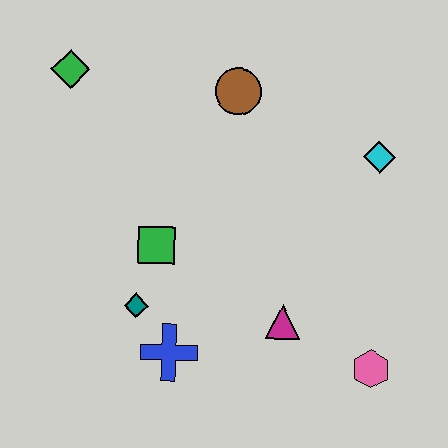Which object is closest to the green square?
The teal diamond is closest to the green square.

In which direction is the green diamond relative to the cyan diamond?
The green diamond is to the left of the cyan diamond.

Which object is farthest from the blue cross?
The green diamond is farthest from the blue cross.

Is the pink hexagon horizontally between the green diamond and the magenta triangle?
No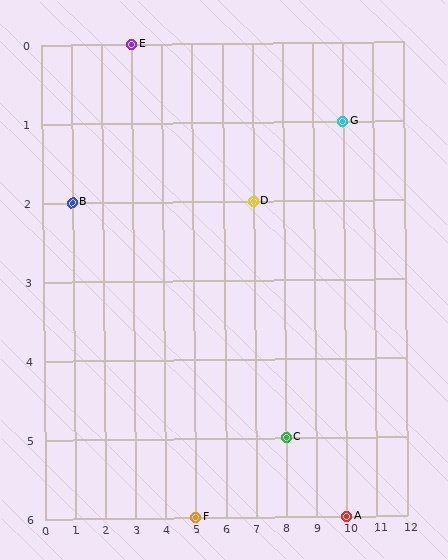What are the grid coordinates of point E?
Point E is at grid coordinates (3, 0).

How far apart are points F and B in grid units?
Points F and B are 4 columns and 4 rows apart (about 5.7 grid units diagonally).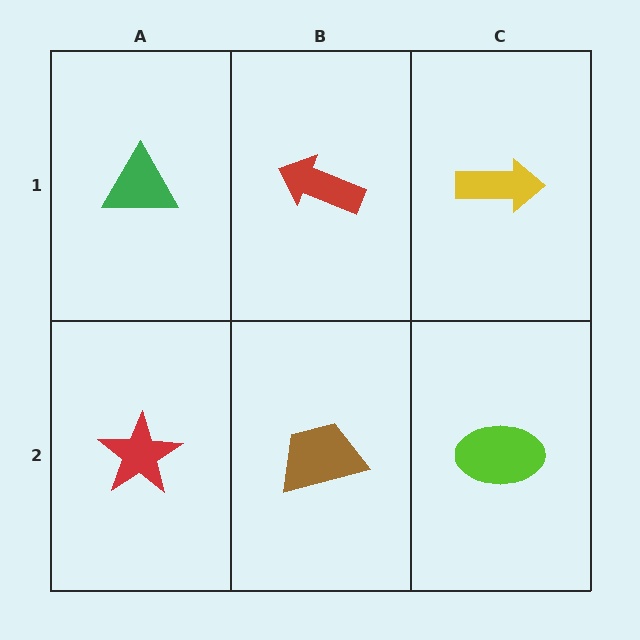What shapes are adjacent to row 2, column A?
A green triangle (row 1, column A), a brown trapezoid (row 2, column B).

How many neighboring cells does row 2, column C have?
2.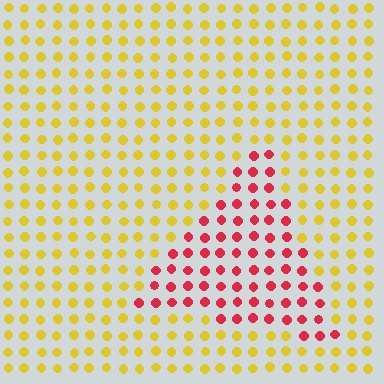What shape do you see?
I see a triangle.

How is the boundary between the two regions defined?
The boundary is defined purely by a slight shift in hue (about 63 degrees). Spacing, size, and orientation are identical on both sides.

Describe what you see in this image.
The image is filled with small yellow elements in a uniform arrangement. A triangle-shaped region is visible where the elements are tinted to a slightly different hue, forming a subtle color boundary.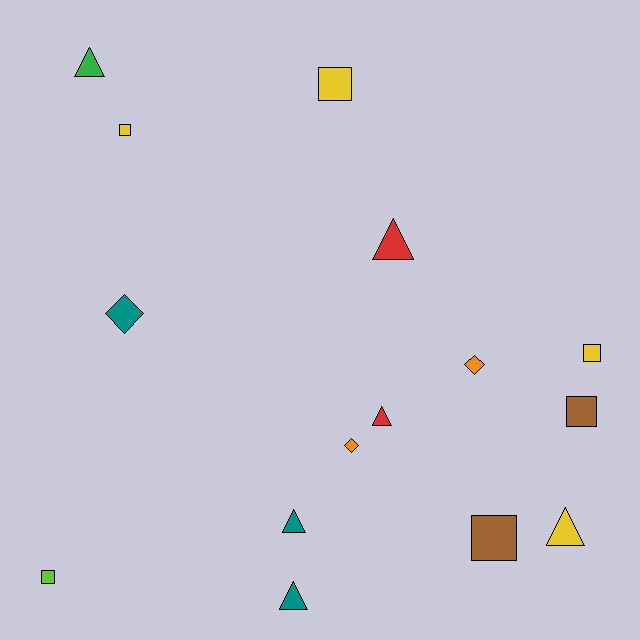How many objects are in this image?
There are 15 objects.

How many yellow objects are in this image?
There are 4 yellow objects.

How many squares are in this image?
There are 6 squares.